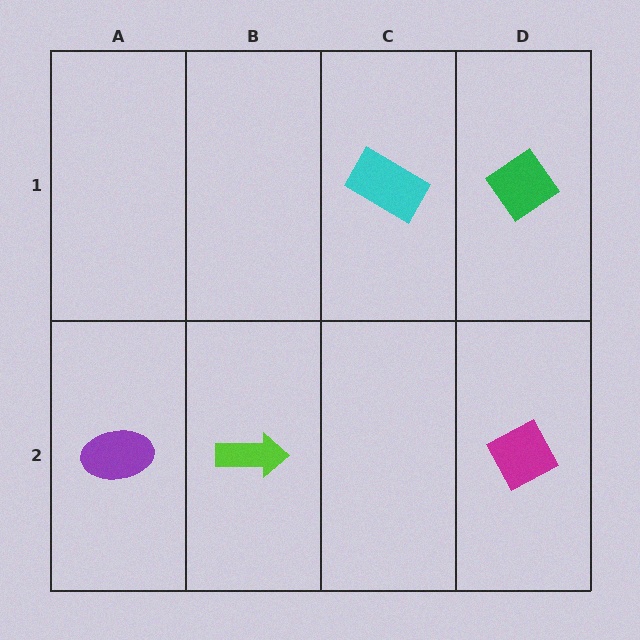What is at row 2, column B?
A lime arrow.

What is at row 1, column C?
A cyan rectangle.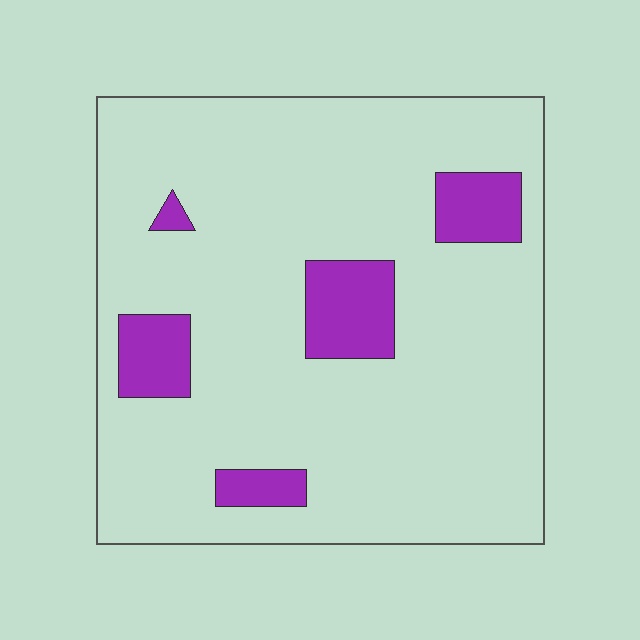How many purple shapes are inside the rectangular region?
5.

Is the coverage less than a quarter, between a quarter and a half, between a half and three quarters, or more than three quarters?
Less than a quarter.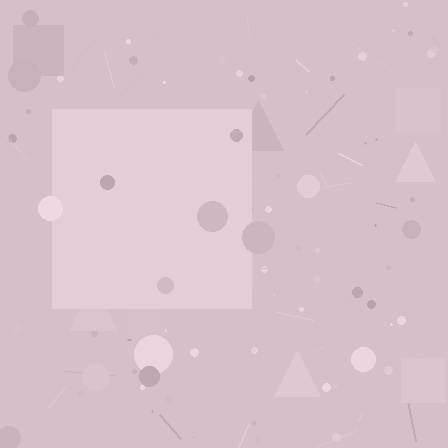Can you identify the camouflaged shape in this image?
The camouflaged shape is a square.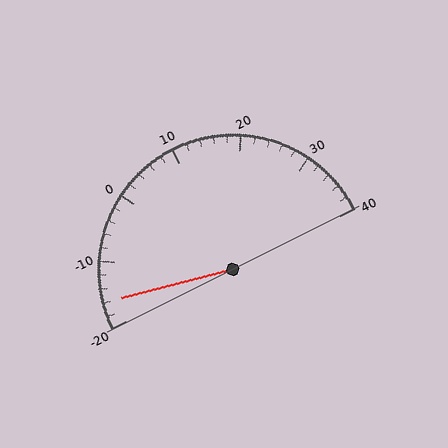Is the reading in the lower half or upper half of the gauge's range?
The reading is in the lower half of the range (-20 to 40).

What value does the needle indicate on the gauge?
The needle indicates approximately -16.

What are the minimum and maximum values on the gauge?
The gauge ranges from -20 to 40.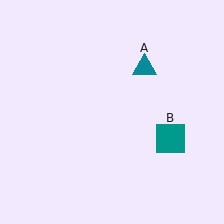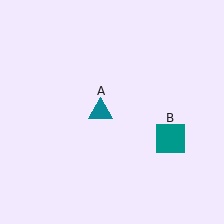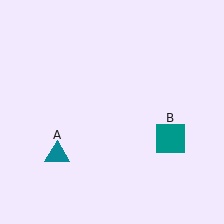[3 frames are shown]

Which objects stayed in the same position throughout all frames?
Teal square (object B) remained stationary.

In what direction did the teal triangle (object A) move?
The teal triangle (object A) moved down and to the left.